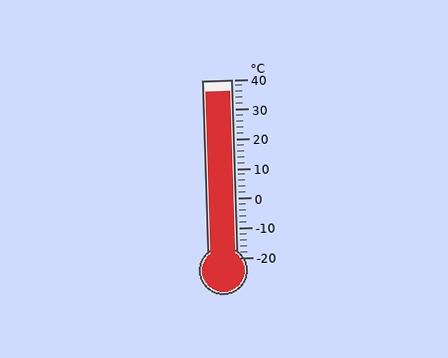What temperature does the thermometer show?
The thermometer shows approximately 36°C.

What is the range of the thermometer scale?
The thermometer scale ranges from -20°C to 40°C.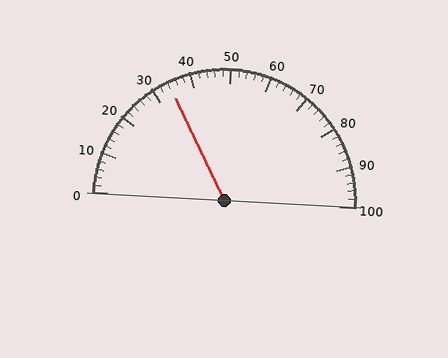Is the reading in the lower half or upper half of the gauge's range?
The reading is in the lower half of the range (0 to 100).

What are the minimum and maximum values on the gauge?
The gauge ranges from 0 to 100.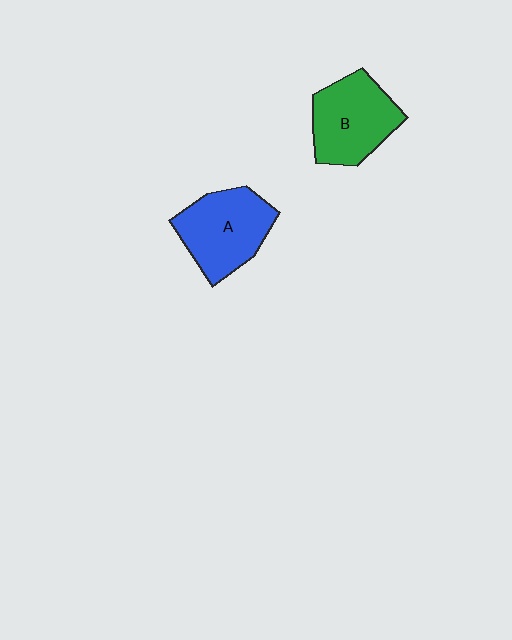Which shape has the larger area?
Shape A (blue).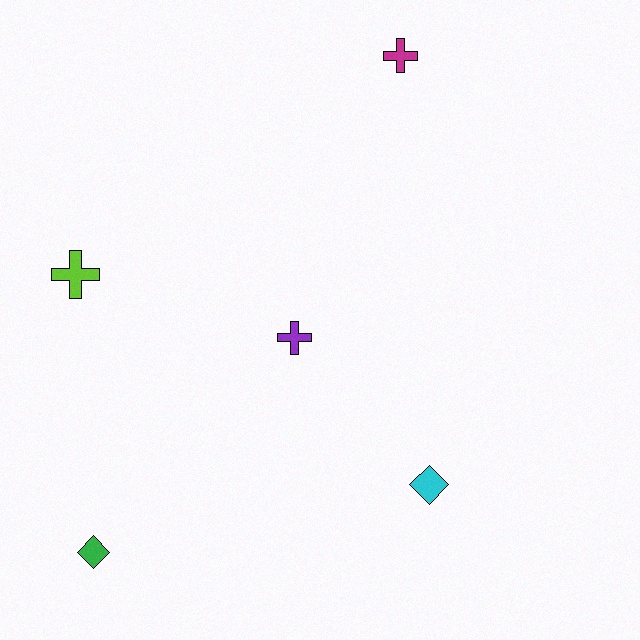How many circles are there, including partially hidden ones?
There are no circles.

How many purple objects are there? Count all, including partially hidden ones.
There is 1 purple object.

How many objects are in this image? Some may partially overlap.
There are 5 objects.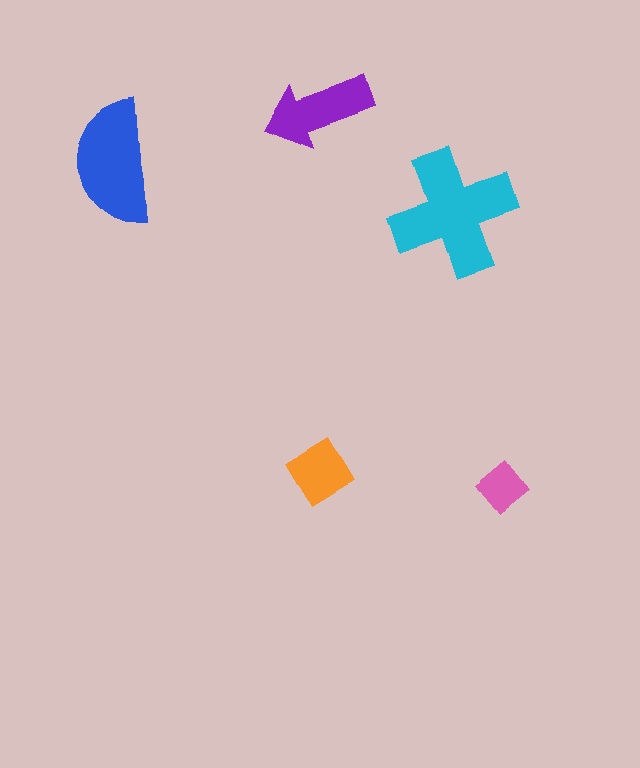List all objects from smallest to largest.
The pink diamond, the orange diamond, the purple arrow, the blue semicircle, the cyan cross.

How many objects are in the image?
There are 5 objects in the image.